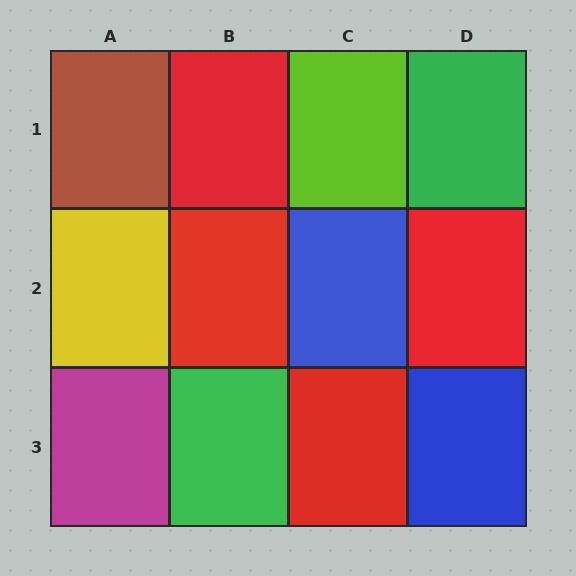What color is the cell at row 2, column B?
Red.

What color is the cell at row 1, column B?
Red.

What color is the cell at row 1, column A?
Brown.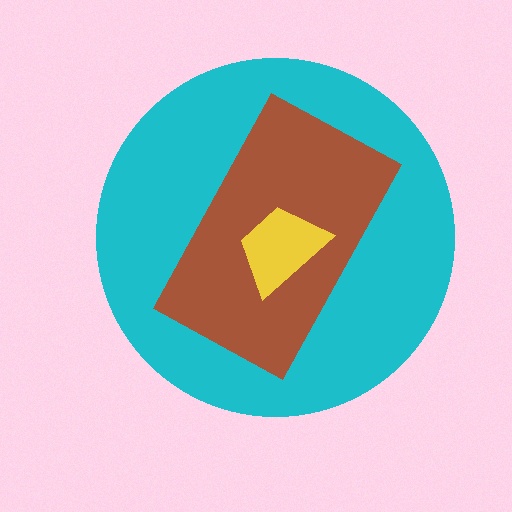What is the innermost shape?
The yellow trapezoid.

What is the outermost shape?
The cyan circle.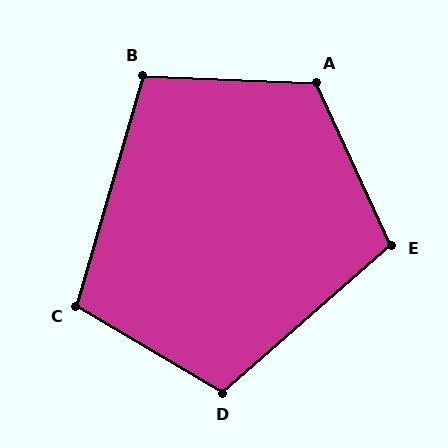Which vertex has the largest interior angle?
A, at approximately 117 degrees.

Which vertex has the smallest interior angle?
B, at approximately 104 degrees.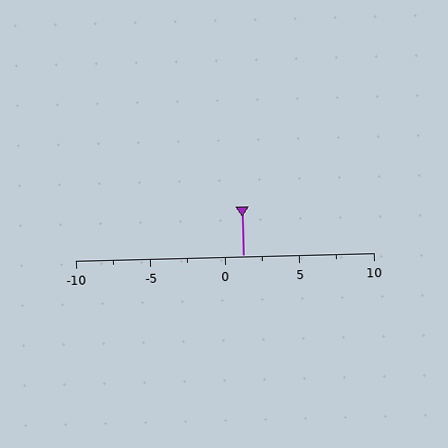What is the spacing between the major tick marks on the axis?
The major ticks are spaced 5 apart.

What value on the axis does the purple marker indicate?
The marker indicates approximately 1.2.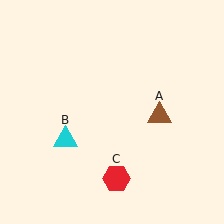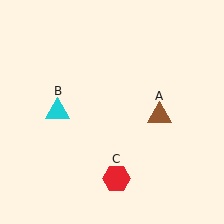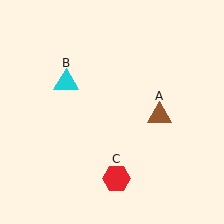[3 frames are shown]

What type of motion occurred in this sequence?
The cyan triangle (object B) rotated clockwise around the center of the scene.